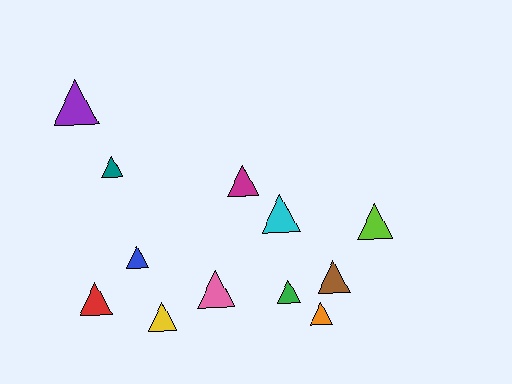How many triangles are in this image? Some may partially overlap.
There are 12 triangles.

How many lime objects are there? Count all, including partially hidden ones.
There is 1 lime object.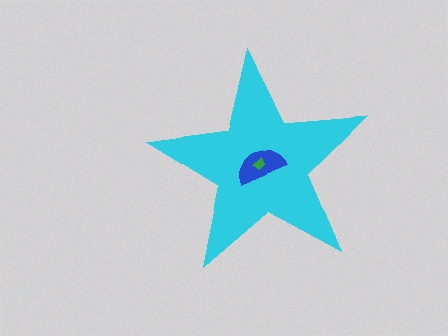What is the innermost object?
The green trapezoid.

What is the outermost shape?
The cyan star.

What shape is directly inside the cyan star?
The blue semicircle.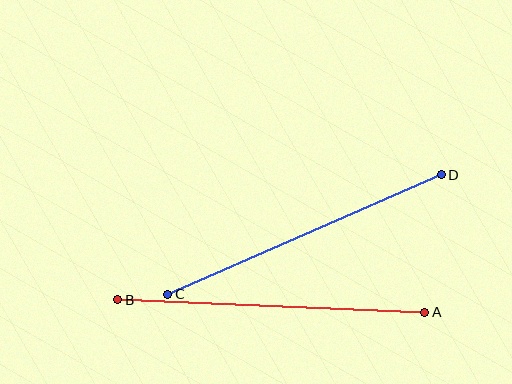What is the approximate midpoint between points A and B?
The midpoint is at approximately (271, 306) pixels.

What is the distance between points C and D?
The distance is approximately 299 pixels.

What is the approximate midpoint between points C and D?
The midpoint is at approximately (305, 235) pixels.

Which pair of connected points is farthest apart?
Points A and B are farthest apart.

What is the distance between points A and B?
The distance is approximately 307 pixels.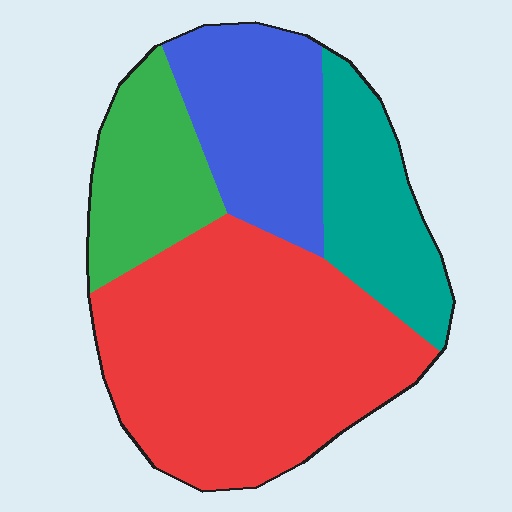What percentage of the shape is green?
Green takes up less than a sixth of the shape.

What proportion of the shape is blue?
Blue takes up about one fifth (1/5) of the shape.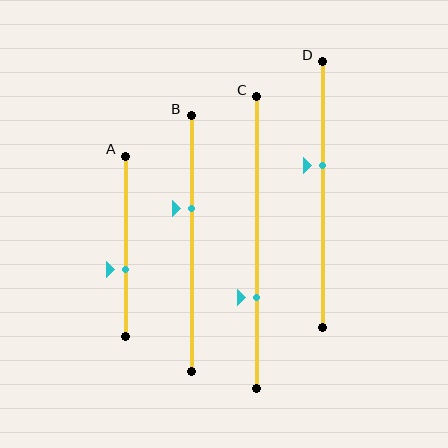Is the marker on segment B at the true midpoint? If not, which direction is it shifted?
No, the marker on segment B is shifted upward by about 14% of the segment length.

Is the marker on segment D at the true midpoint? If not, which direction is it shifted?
No, the marker on segment D is shifted upward by about 11% of the segment length.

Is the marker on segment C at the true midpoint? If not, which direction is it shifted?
No, the marker on segment C is shifted downward by about 19% of the segment length.